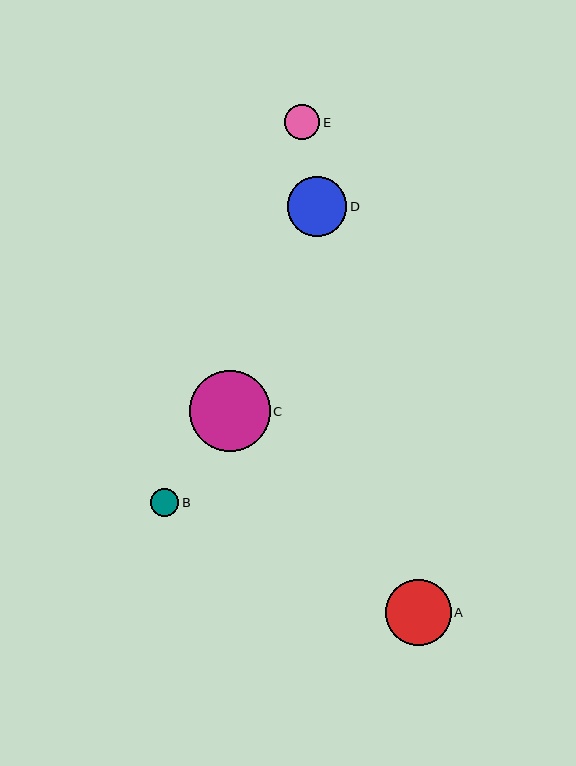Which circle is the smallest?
Circle B is the smallest with a size of approximately 28 pixels.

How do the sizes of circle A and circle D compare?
Circle A and circle D are approximately the same size.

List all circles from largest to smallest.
From largest to smallest: C, A, D, E, B.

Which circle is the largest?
Circle C is the largest with a size of approximately 81 pixels.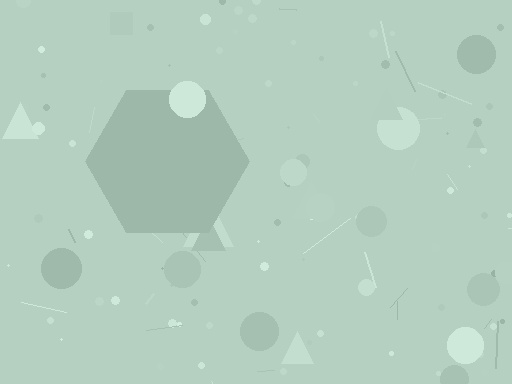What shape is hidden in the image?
A hexagon is hidden in the image.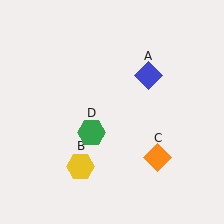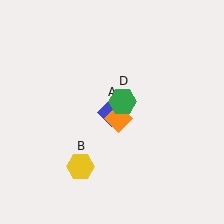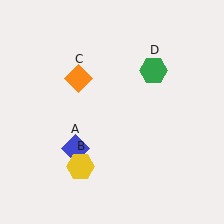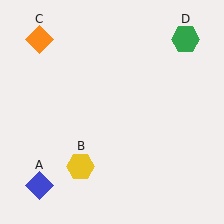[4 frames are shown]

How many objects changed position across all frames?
3 objects changed position: blue diamond (object A), orange diamond (object C), green hexagon (object D).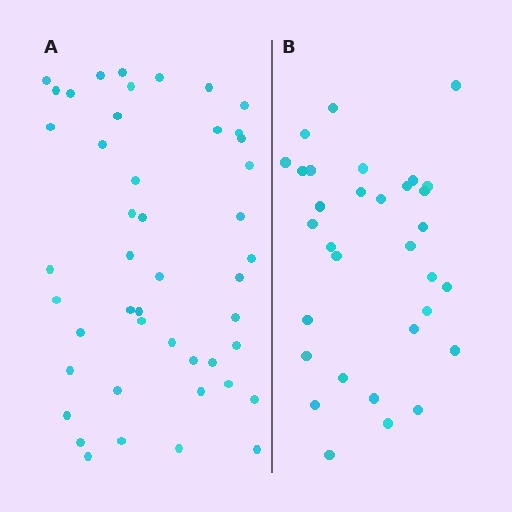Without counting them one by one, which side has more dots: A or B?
Region A (the left region) has more dots.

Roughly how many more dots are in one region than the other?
Region A has approximately 15 more dots than region B.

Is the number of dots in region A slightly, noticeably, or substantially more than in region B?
Region A has noticeably more, but not dramatically so. The ratio is roughly 1.4 to 1.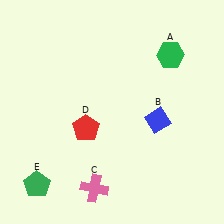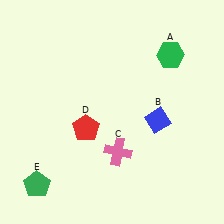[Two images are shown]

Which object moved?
The pink cross (C) moved up.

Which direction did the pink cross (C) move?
The pink cross (C) moved up.